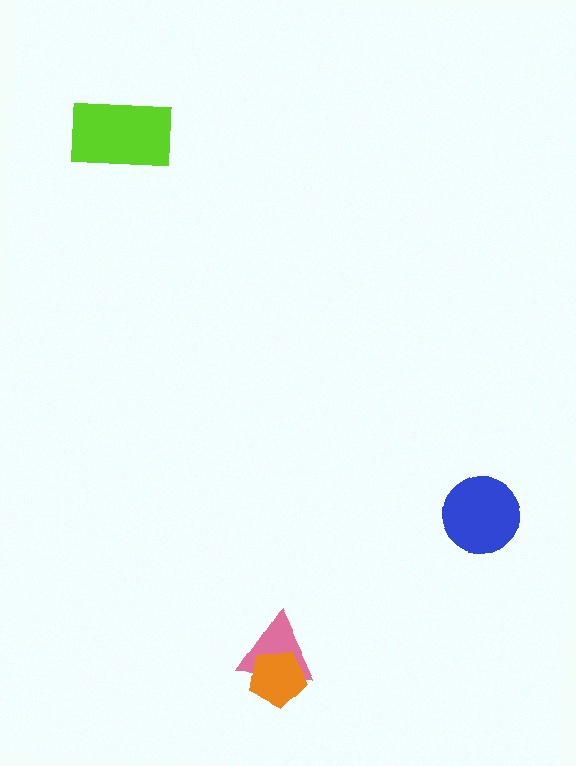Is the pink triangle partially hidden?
Yes, it is partially covered by another shape.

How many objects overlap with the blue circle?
0 objects overlap with the blue circle.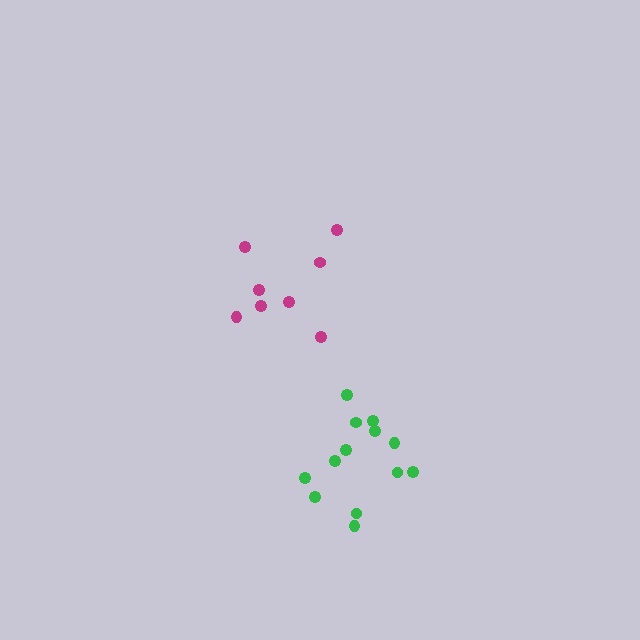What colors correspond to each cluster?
The clusters are colored: magenta, green.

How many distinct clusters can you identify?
There are 2 distinct clusters.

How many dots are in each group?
Group 1: 8 dots, Group 2: 13 dots (21 total).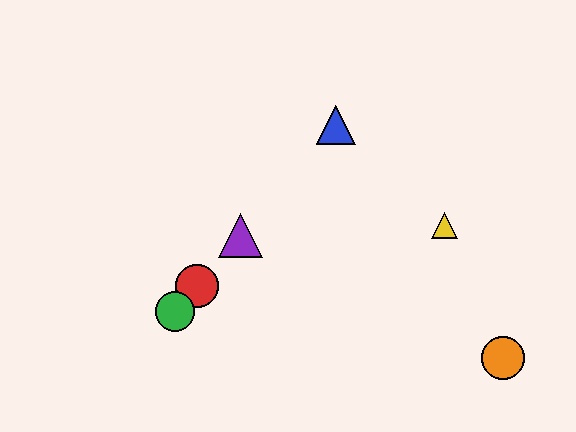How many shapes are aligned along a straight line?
4 shapes (the red circle, the blue triangle, the green circle, the purple triangle) are aligned along a straight line.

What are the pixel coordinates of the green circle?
The green circle is at (175, 312).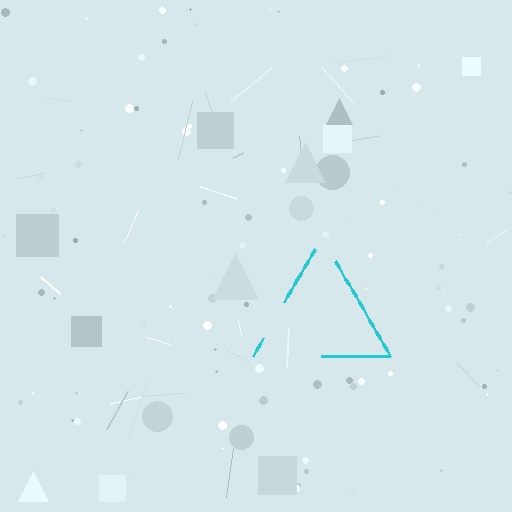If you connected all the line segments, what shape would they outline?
They would outline a triangle.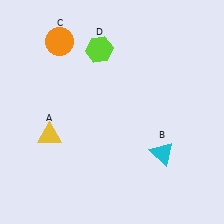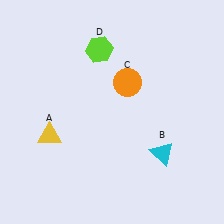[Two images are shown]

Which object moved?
The orange circle (C) moved right.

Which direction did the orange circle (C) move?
The orange circle (C) moved right.